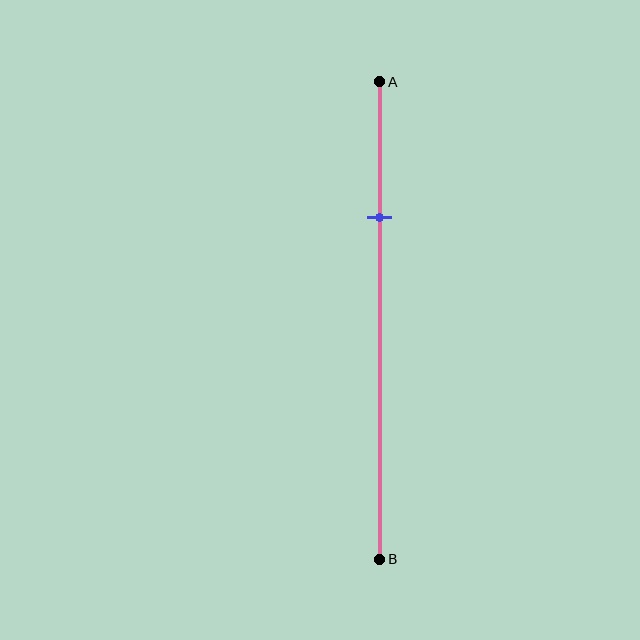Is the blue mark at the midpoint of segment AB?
No, the mark is at about 30% from A, not at the 50% midpoint.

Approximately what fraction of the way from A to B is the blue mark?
The blue mark is approximately 30% of the way from A to B.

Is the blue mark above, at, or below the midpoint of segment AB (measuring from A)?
The blue mark is above the midpoint of segment AB.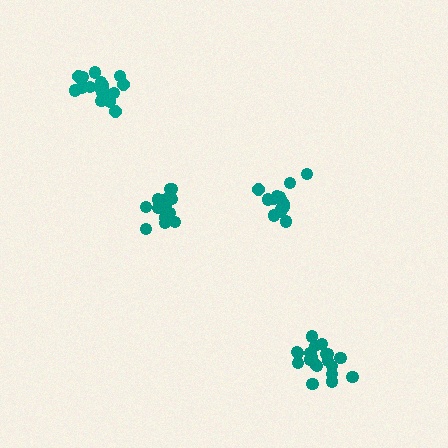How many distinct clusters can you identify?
There are 4 distinct clusters.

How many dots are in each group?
Group 1: 15 dots, Group 2: 14 dots, Group 3: 20 dots, Group 4: 18 dots (67 total).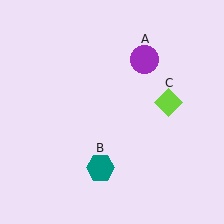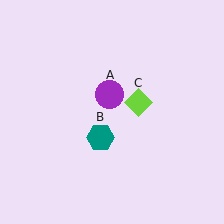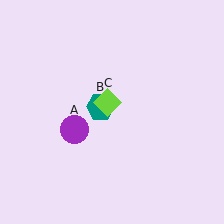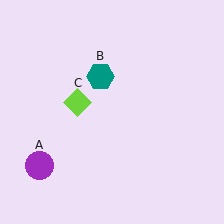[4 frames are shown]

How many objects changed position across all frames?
3 objects changed position: purple circle (object A), teal hexagon (object B), lime diamond (object C).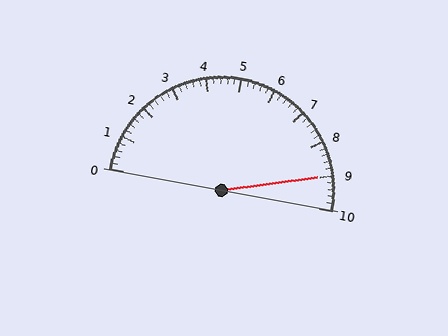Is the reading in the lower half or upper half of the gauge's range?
The reading is in the upper half of the range (0 to 10).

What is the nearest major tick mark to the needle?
The nearest major tick mark is 9.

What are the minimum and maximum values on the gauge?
The gauge ranges from 0 to 10.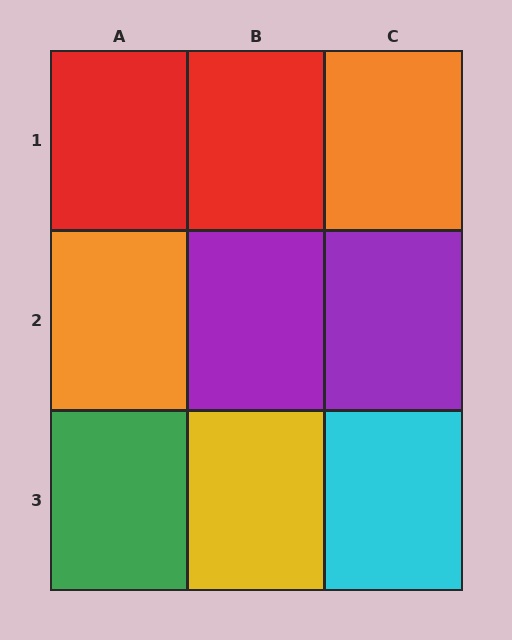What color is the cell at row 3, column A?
Green.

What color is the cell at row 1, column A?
Red.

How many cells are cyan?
1 cell is cyan.